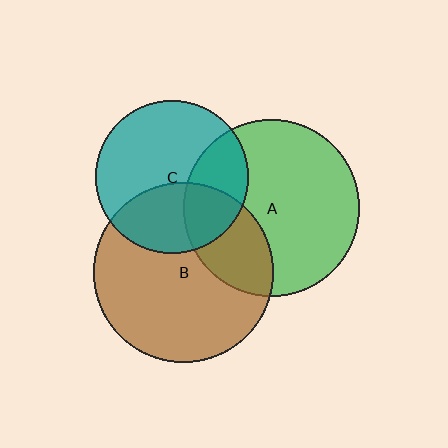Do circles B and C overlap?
Yes.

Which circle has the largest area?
Circle B (brown).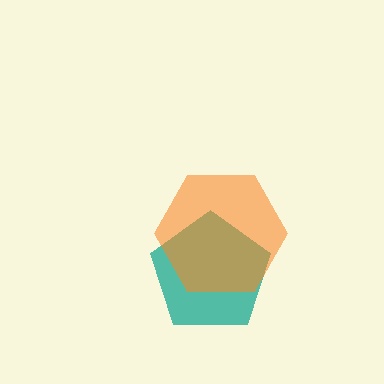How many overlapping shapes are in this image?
There are 2 overlapping shapes in the image.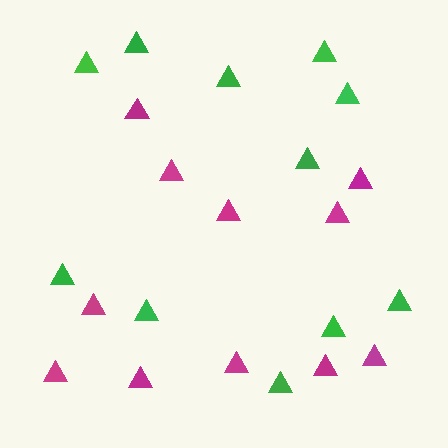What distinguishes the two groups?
There are 2 groups: one group of magenta triangles (11) and one group of green triangles (11).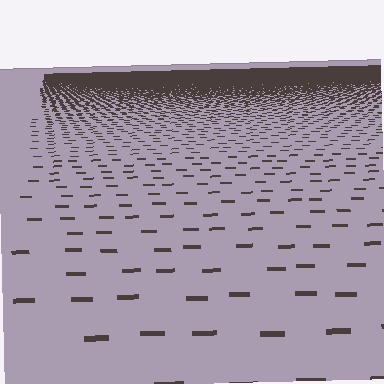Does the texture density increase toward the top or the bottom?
Density increases toward the top.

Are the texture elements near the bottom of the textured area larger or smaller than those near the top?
Larger. Near the bottom, elements are closer to the viewer and appear at a bigger on-screen size.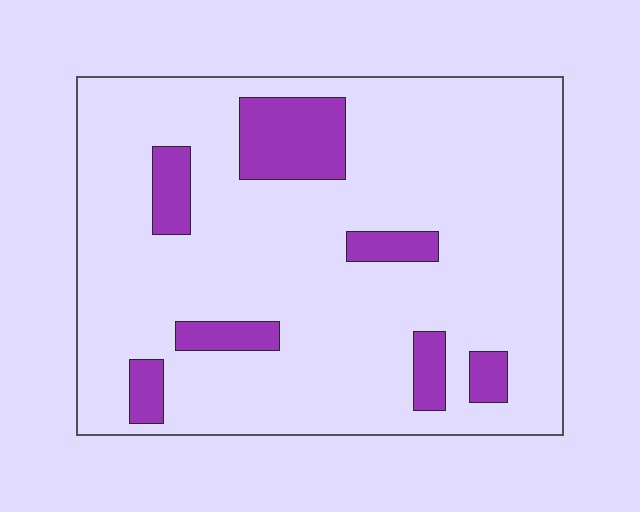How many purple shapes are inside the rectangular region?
7.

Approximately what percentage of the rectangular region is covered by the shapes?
Approximately 15%.